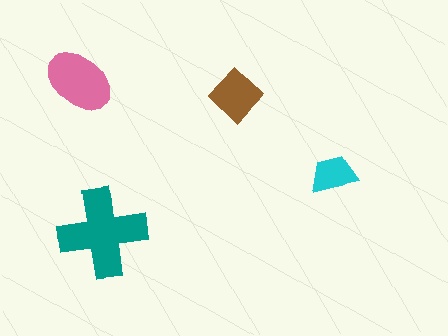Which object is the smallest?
The cyan trapezoid.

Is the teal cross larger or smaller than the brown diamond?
Larger.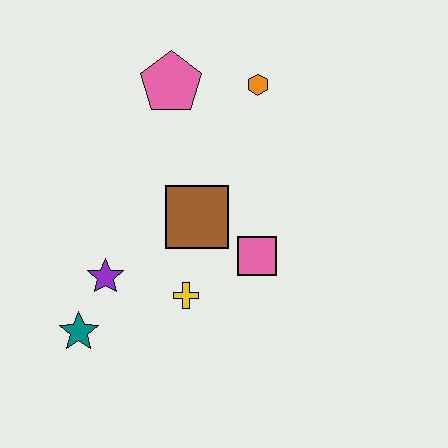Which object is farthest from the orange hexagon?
The teal star is farthest from the orange hexagon.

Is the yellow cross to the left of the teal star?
No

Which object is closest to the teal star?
The purple star is closest to the teal star.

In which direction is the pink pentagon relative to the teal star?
The pink pentagon is above the teal star.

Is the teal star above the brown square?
No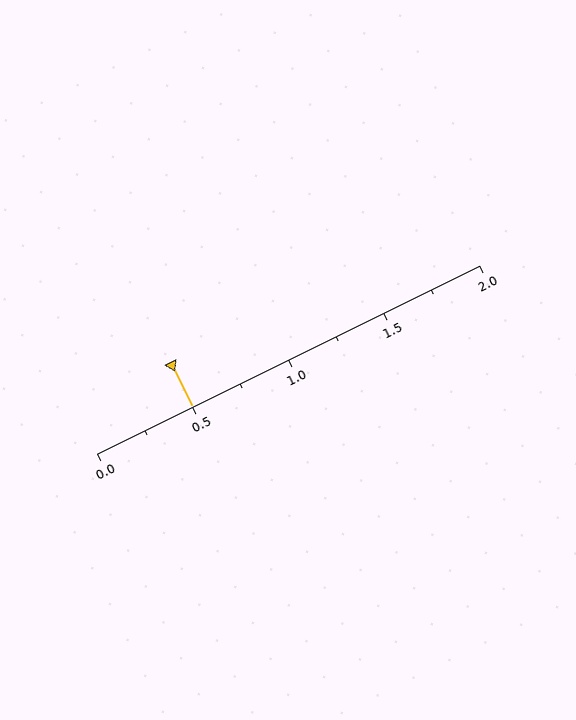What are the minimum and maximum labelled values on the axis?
The axis runs from 0.0 to 2.0.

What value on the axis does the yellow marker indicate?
The marker indicates approximately 0.5.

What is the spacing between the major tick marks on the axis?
The major ticks are spaced 0.5 apart.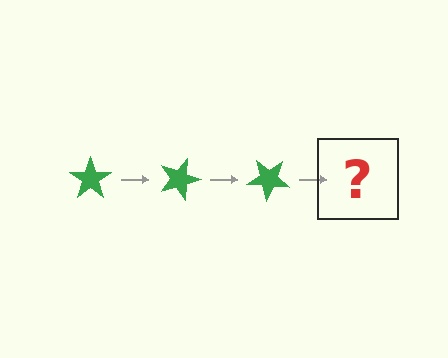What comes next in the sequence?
The next element should be a green star rotated 60 degrees.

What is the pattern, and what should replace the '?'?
The pattern is that the star rotates 20 degrees each step. The '?' should be a green star rotated 60 degrees.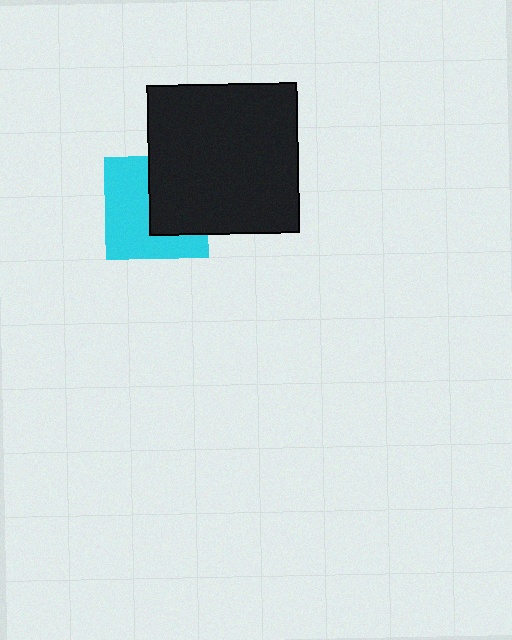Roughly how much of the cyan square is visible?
About half of it is visible (roughly 56%).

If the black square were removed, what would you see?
You would see the complete cyan square.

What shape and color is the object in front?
The object in front is a black square.